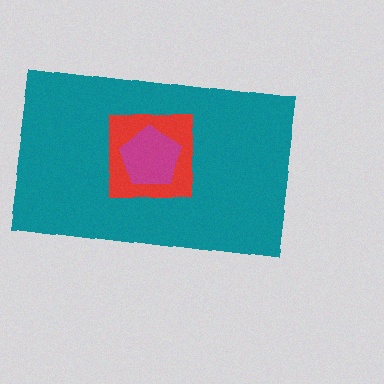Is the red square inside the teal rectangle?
Yes.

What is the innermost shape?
The magenta pentagon.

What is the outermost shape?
The teal rectangle.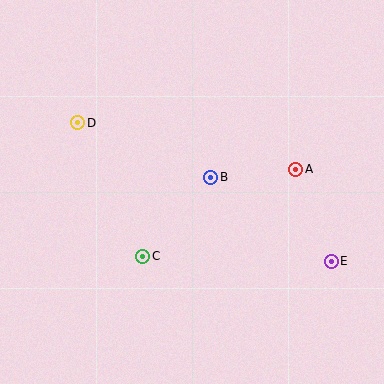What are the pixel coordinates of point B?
Point B is at (211, 177).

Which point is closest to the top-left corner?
Point D is closest to the top-left corner.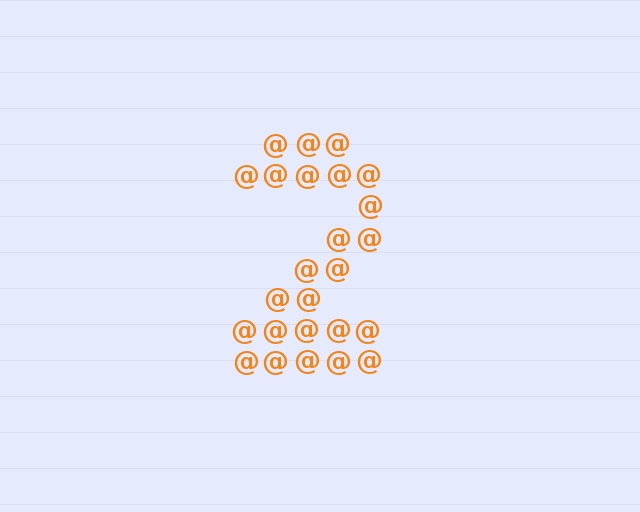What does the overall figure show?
The overall figure shows the digit 2.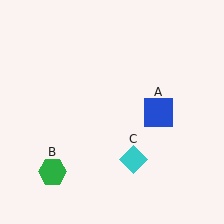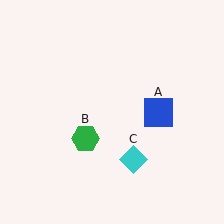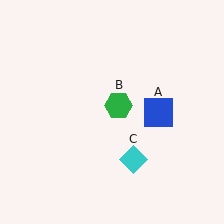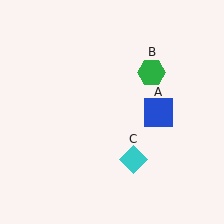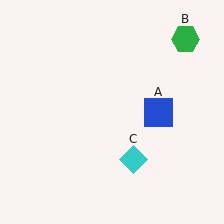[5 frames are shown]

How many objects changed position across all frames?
1 object changed position: green hexagon (object B).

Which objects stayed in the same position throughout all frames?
Blue square (object A) and cyan diamond (object C) remained stationary.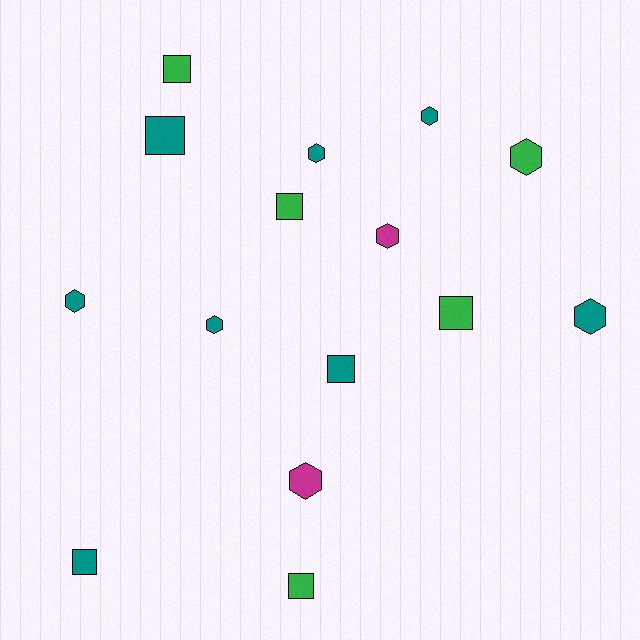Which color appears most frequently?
Teal, with 8 objects.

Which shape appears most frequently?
Hexagon, with 8 objects.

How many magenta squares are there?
There are no magenta squares.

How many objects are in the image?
There are 15 objects.